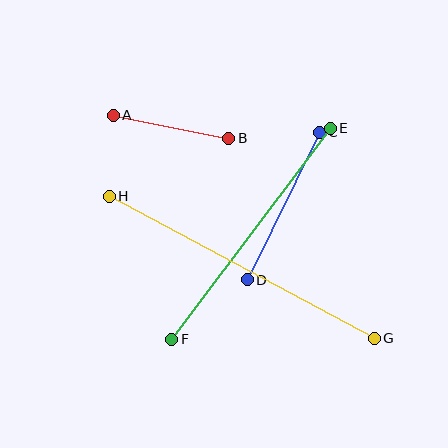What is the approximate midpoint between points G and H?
The midpoint is at approximately (242, 267) pixels.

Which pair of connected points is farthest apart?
Points G and H are farthest apart.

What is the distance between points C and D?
The distance is approximately 164 pixels.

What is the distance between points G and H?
The distance is approximately 301 pixels.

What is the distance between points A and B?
The distance is approximately 118 pixels.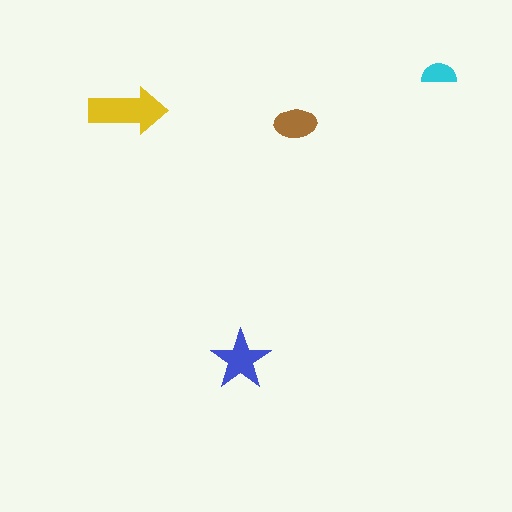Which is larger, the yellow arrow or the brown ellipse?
The yellow arrow.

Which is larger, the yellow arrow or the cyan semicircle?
The yellow arrow.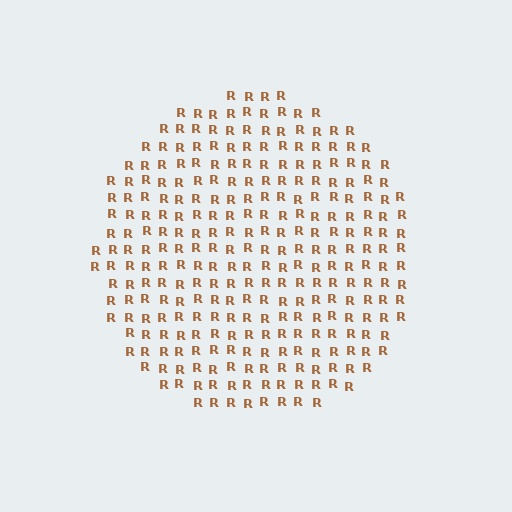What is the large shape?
The large shape is a circle.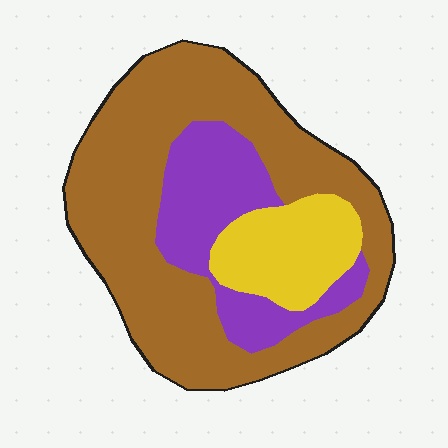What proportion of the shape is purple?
Purple covers about 20% of the shape.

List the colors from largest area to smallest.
From largest to smallest: brown, purple, yellow.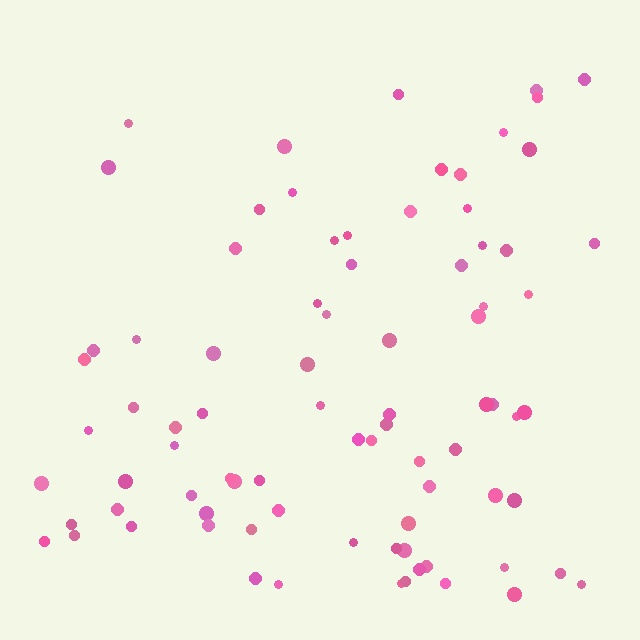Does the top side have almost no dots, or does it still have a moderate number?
Still a moderate number, just noticeably fewer than the bottom.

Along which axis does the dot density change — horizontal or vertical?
Vertical.